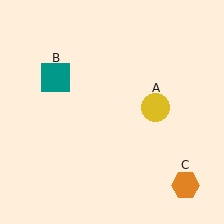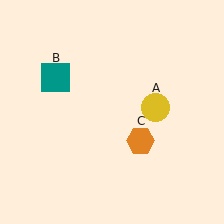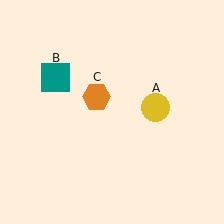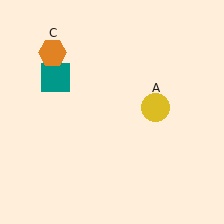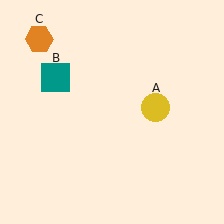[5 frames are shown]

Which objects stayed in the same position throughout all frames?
Yellow circle (object A) and teal square (object B) remained stationary.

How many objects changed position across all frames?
1 object changed position: orange hexagon (object C).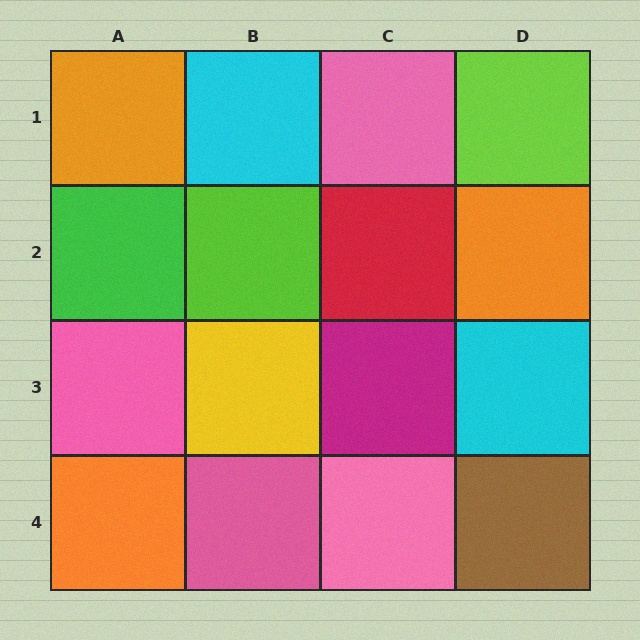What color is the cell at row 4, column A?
Orange.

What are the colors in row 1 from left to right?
Orange, cyan, pink, lime.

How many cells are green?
1 cell is green.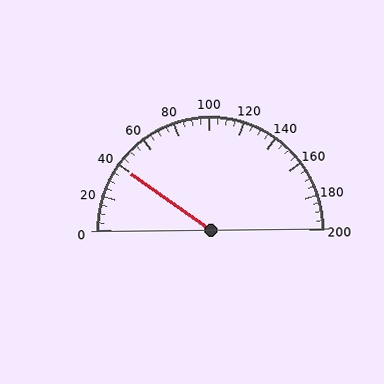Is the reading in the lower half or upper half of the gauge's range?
The reading is in the lower half of the range (0 to 200).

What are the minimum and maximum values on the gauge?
The gauge ranges from 0 to 200.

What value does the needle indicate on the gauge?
The needle indicates approximately 40.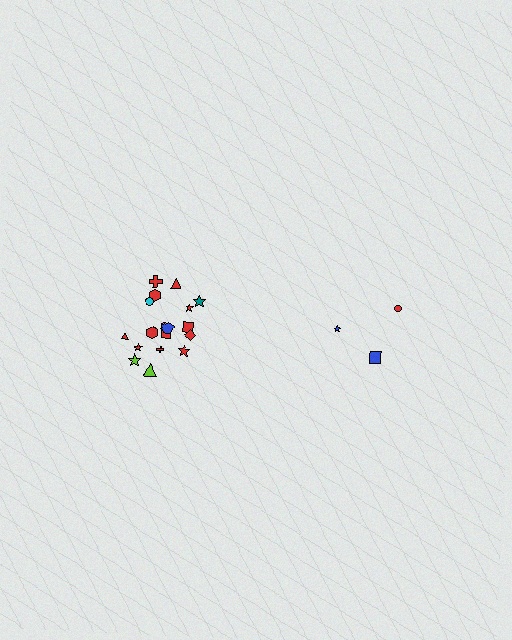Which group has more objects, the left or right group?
The left group.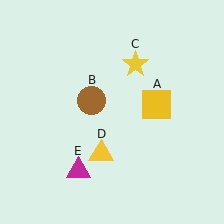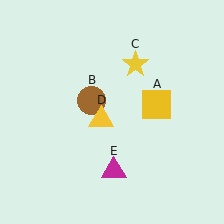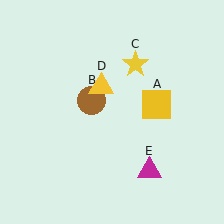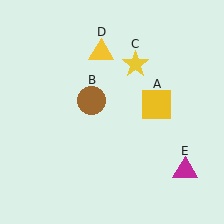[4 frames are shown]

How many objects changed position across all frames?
2 objects changed position: yellow triangle (object D), magenta triangle (object E).